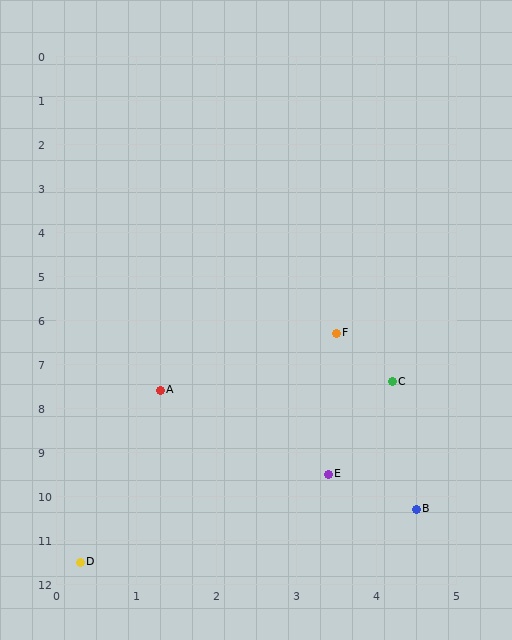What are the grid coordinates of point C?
Point C is at approximately (4.2, 7.4).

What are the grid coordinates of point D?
Point D is at approximately (0.3, 11.5).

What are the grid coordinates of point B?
Point B is at approximately (4.5, 10.3).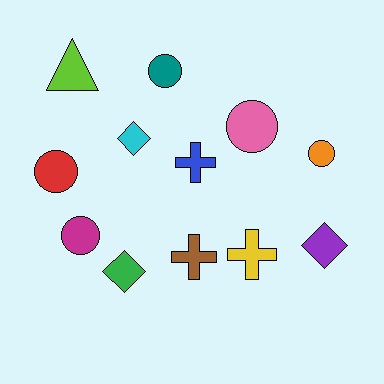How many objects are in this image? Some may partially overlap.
There are 12 objects.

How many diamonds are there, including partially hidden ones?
There are 3 diamonds.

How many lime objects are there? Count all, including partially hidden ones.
There is 1 lime object.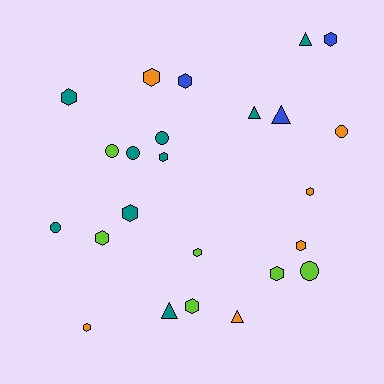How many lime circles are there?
There are 2 lime circles.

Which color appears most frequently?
Teal, with 9 objects.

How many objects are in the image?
There are 24 objects.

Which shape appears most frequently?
Hexagon, with 13 objects.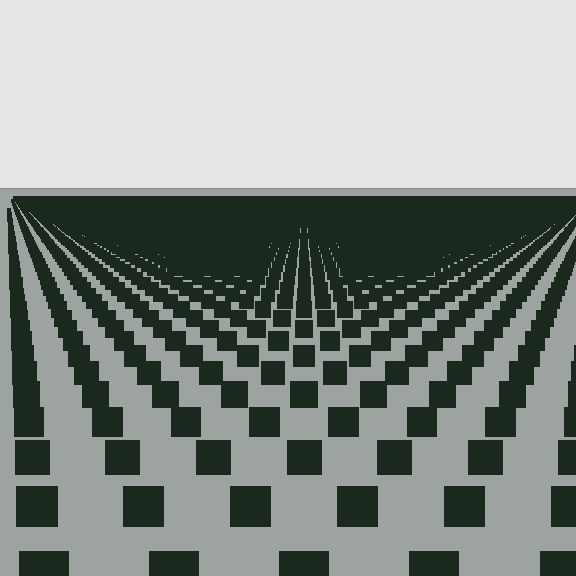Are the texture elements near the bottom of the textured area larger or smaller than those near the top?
Larger. Near the bottom, elements are closer to the viewer and appear at a bigger on-screen size.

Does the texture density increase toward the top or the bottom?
Density increases toward the top.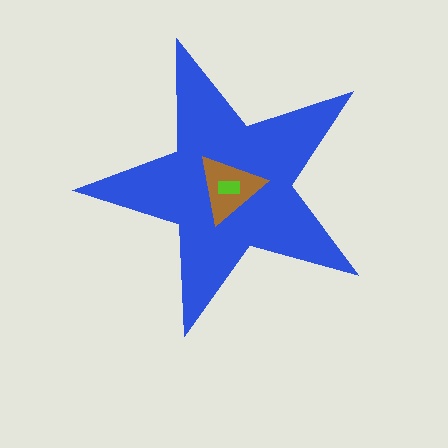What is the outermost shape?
The blue star.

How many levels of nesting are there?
3.